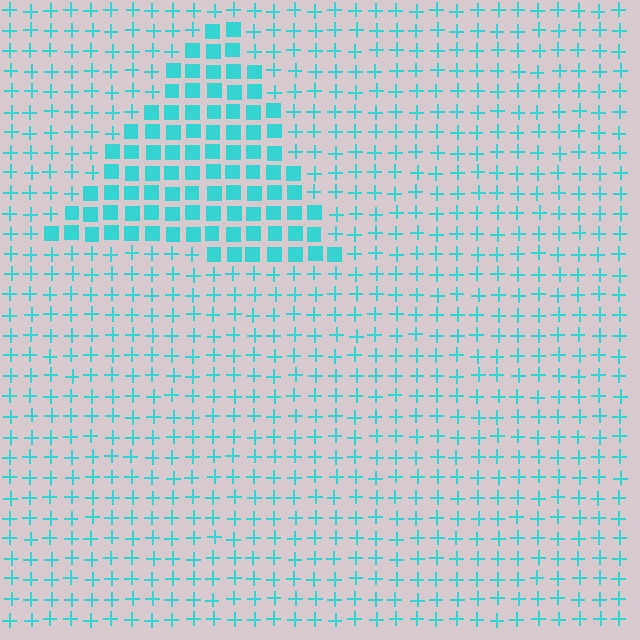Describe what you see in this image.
The image is filled with small cyan elements arranged in a uniform grid. A triangle-shaped region contains squares, while the surrounding area contains plus signs. The boundary is defined purely by the change in element shape.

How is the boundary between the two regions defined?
The boundary is defined by a change in element shape: squares inside vs. plus signs outside. All elements share the same color and spacing.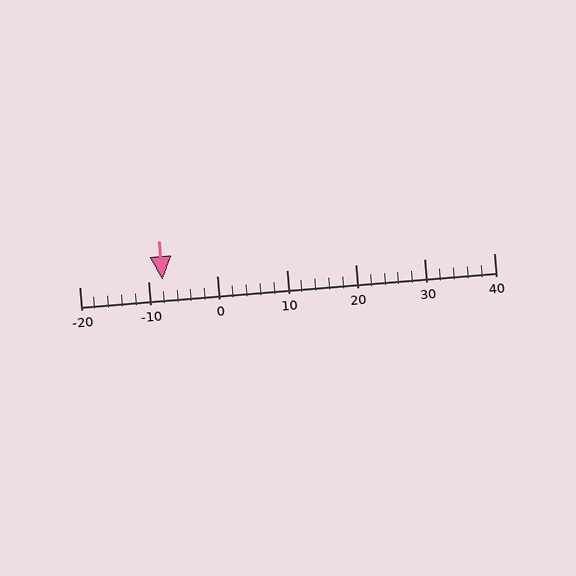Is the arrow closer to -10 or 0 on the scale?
The arrow is closer to -10.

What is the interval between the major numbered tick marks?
The major tick marks are spaced 10 units apart.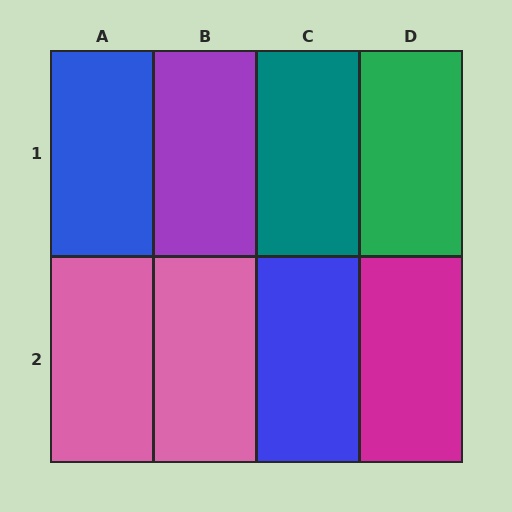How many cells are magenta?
1 cell is magenta.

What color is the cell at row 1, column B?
Purple.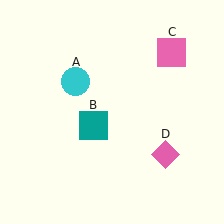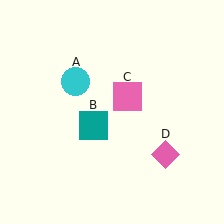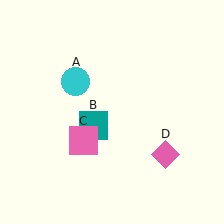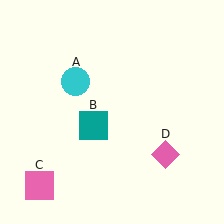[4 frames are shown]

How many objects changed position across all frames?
1 object changed position: pink square (object C).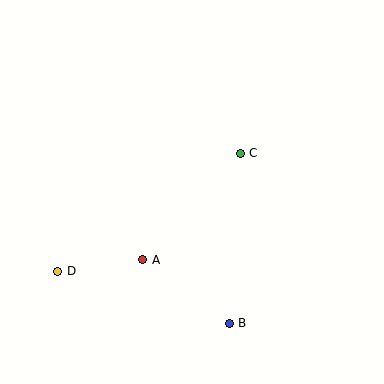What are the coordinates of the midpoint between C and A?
The midpoint between C and A is at (191, 207).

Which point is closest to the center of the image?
Point C at (240, 153) is closest to the center.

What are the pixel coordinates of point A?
Point A is at (143, 260).